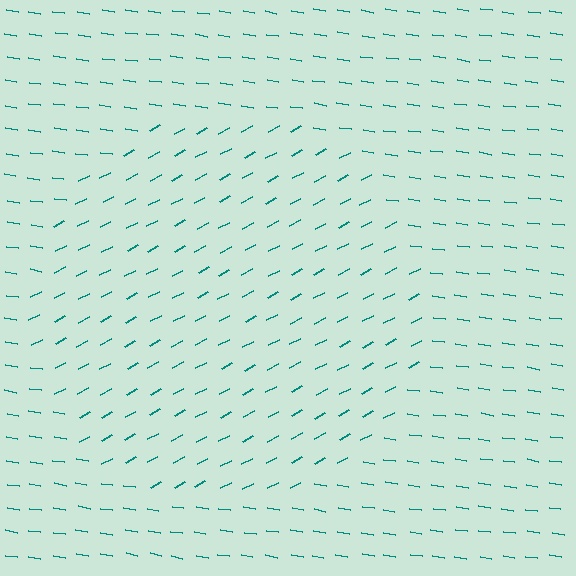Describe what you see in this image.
The image is filled with small teal line segments. A circle region in the image has lines oriented differently from the surrounding lines, creating a visible texture boundary.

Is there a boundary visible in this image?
Yes, there is a texture boundary formed by a change in line orientation.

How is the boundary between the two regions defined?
The boundary is defined purely by a change in line orientation (approximately 36 degrees difference). All lines are the same color and thickness.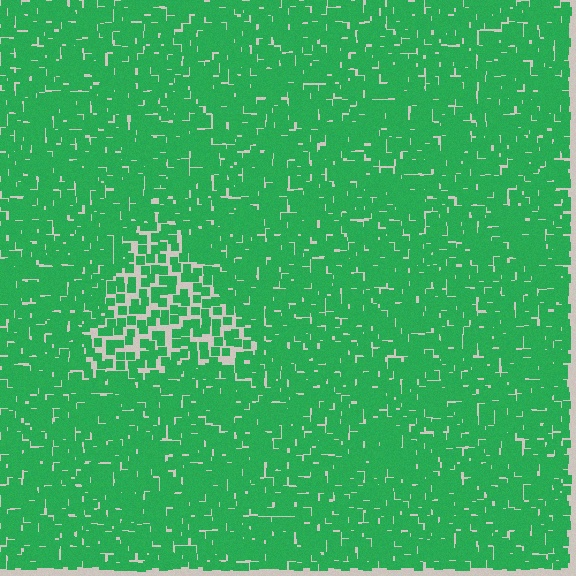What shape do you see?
I see a triangle.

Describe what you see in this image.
The image contains small green elements arranged at two different densities. A triangle-shaped region is visible where the elements are less densely packed than the surrounding area.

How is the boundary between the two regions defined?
The boundary is defined by a change in element density (approximately 1.9x ratio). All elements are the same color, size, and shape.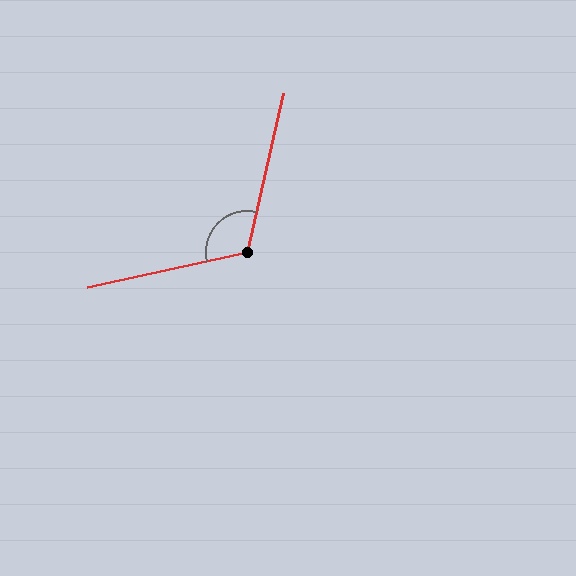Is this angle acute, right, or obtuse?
It is obtuse.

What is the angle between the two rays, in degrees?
Approximately 115 degrees.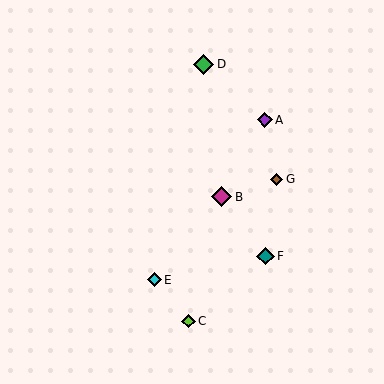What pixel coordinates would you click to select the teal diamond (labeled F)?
Click at (265, 256) to select the teal diamond F.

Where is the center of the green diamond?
The center of the green diamond is at (204, 64).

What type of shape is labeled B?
Shape B is a magenta diamond.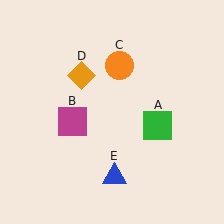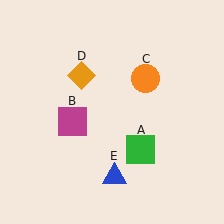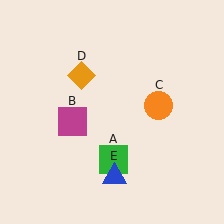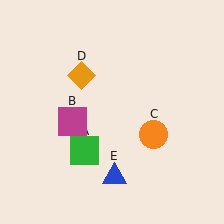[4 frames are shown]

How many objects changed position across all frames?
2 objects changed position: green square (object A), orange circle (object C).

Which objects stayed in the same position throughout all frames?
Magenta square (object B) and orange diamond (object D) and blue triangle (object E) remained stationary.